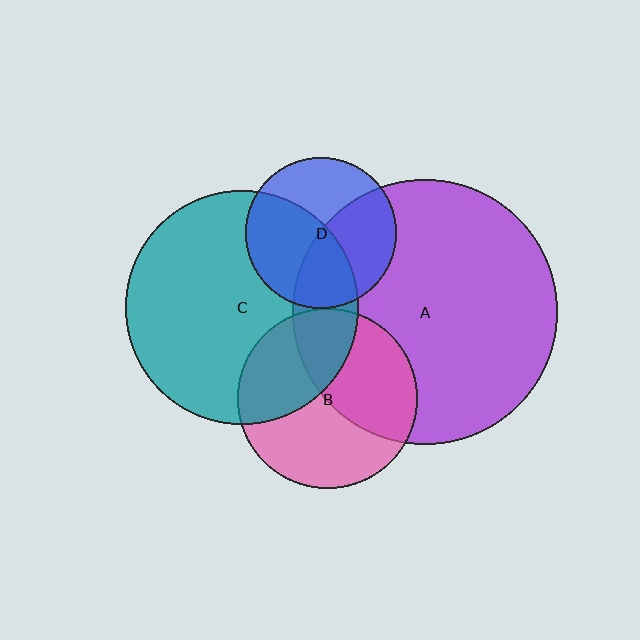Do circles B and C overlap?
Yes.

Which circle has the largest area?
Circle A (purple).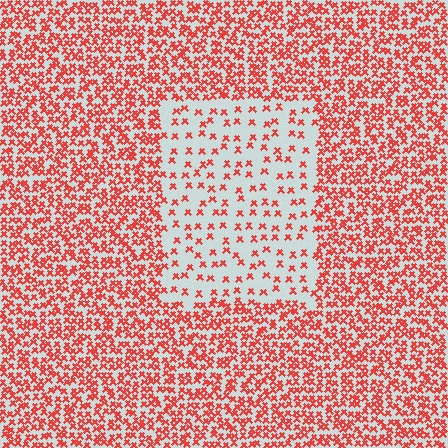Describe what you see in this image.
The image contains small red elements arranged at two different densities. A rectangle-shaped region is visible where the elements are less densely packed than the surrounding area.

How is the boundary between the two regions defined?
The boundary is defined by a change in element density (approximately 2.8x ratio). All elements are the same color, size, and shape.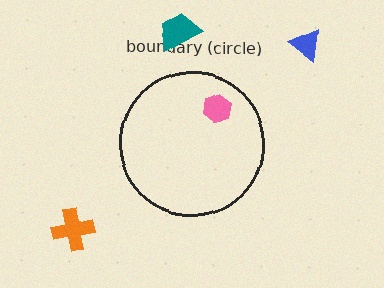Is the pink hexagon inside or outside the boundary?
Inside.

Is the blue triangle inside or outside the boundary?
Outside.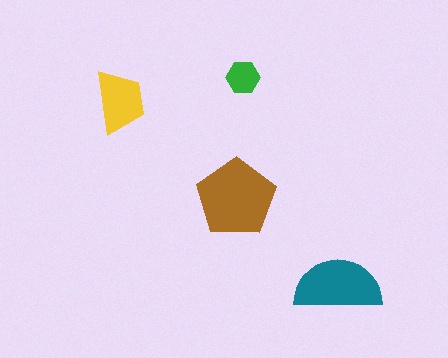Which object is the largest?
The brown pentagon.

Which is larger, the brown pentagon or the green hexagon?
The brown pentagon.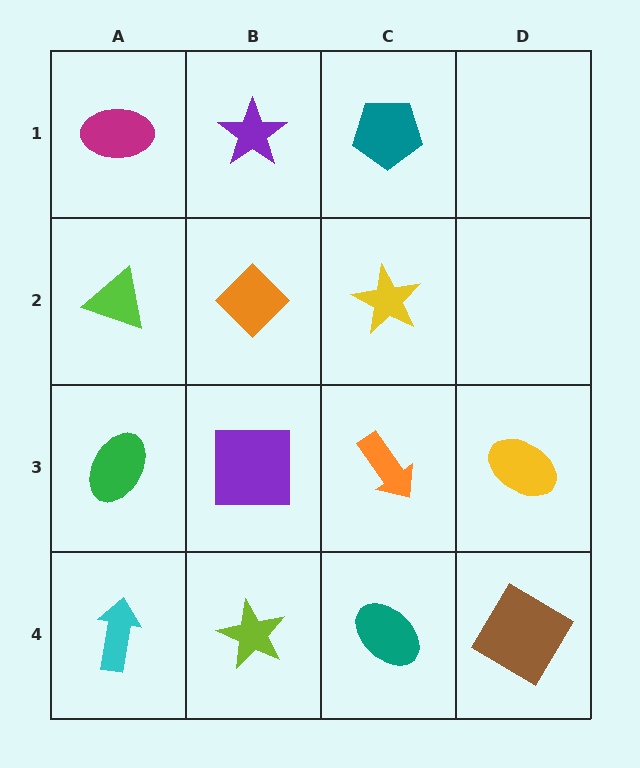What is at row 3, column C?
An orange arrow.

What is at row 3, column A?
A green ellipse.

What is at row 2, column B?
An orange diamond.